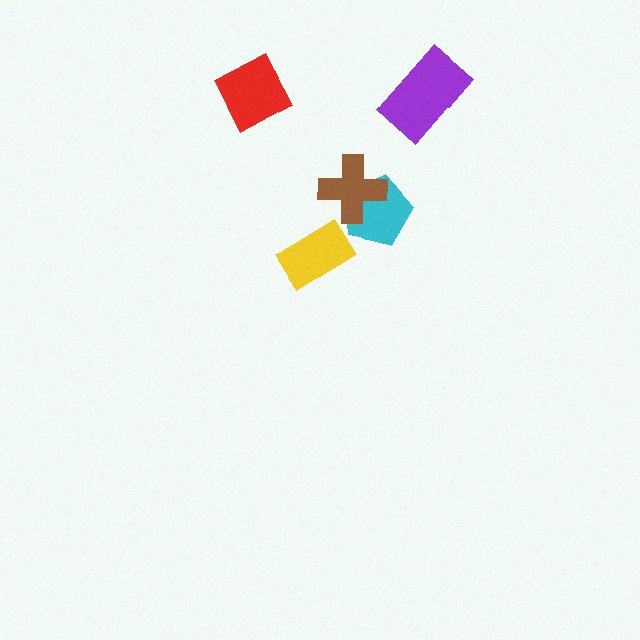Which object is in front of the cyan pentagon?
The brown cross is in front of the cyan pentagon.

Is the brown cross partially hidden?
No, no other shape covers it.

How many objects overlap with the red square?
0 objects overlap with the red square.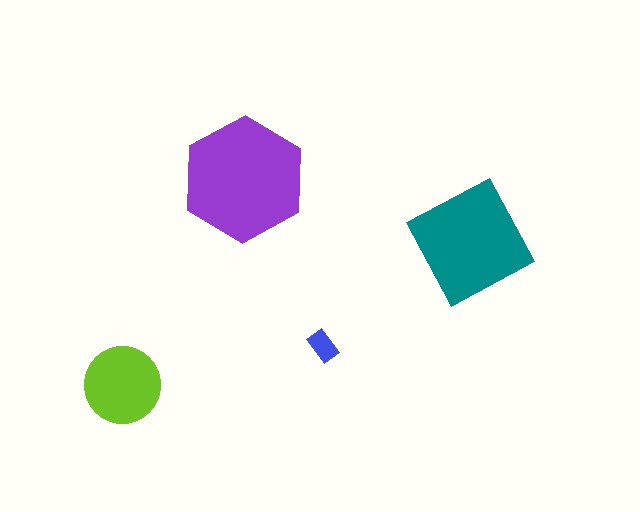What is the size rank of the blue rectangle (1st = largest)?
4th.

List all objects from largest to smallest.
The purple hexagon, the teal square, the lime circle, the blue rectangle.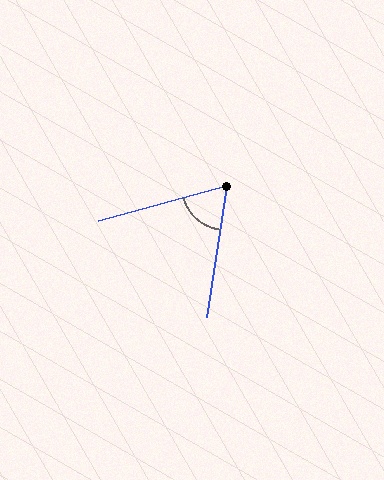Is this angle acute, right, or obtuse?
It is acute.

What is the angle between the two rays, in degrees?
Approximately 66 degrees.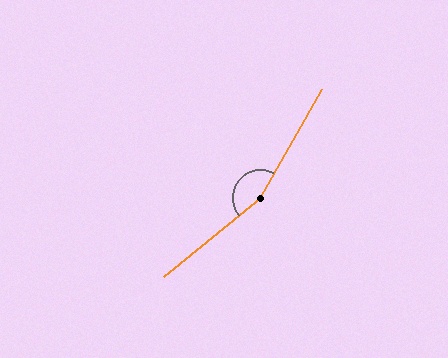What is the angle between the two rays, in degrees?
Approximately 159 degrees.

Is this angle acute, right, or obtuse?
It is obtuse.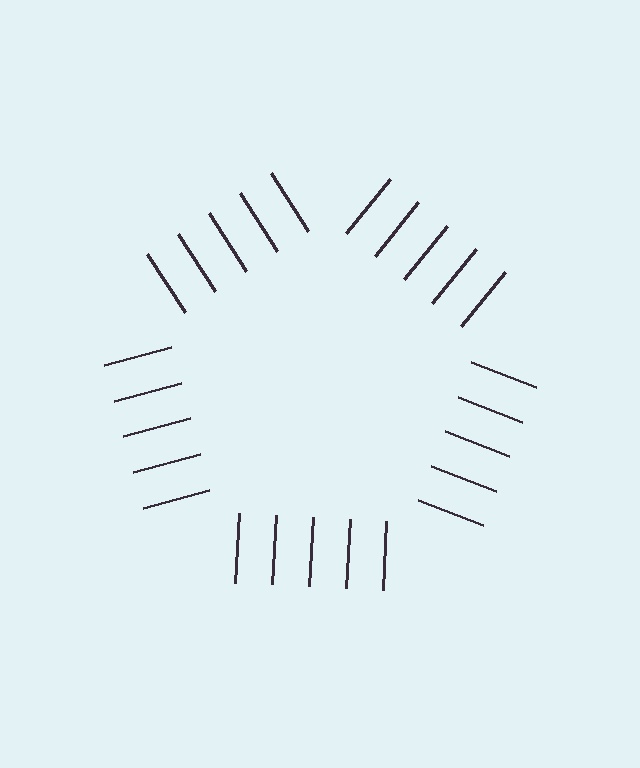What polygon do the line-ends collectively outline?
An illusory pentagon — the line segments terminate on its edges but no continuous stroke is drawn.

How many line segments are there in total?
25 — 5 along each of the 5 edges.